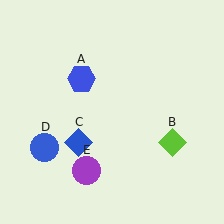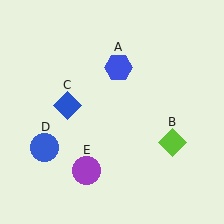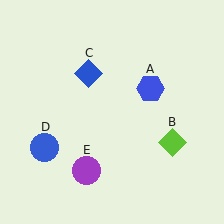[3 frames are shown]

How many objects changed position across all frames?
2 objects changed position: blue hexagon (object A), blue diamond (object C).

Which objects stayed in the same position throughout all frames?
Lime diamond (object B) and blue circle (object D) and purple circle (object E) remained stationary.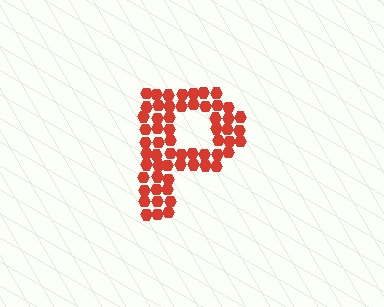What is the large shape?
The large shape is the letter P.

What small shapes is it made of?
It is made of small hexagons.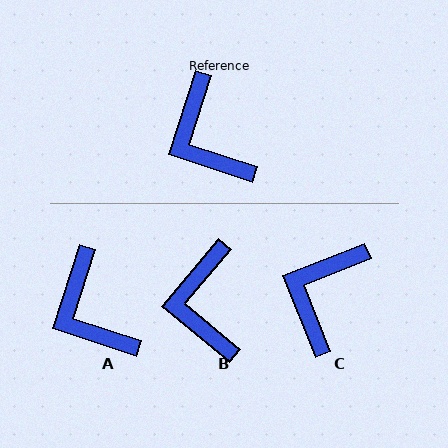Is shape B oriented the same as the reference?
No, it is off by about 22 degrees.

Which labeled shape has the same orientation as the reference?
A.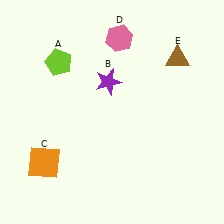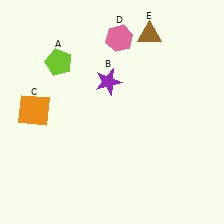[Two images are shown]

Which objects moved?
The objects that moved are: the orange square (C), the brown triangle (E).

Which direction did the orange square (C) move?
The orange square (C) moved up.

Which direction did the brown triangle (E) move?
The brown triangle (E) moved left.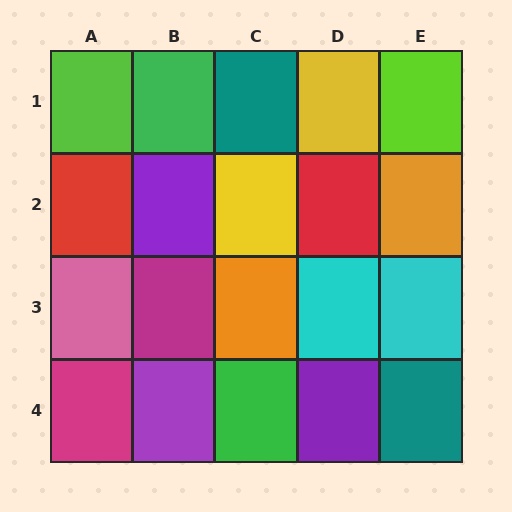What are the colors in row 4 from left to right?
Magenta, purple, green, purple, teal.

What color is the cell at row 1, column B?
Green.